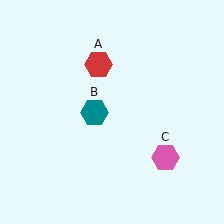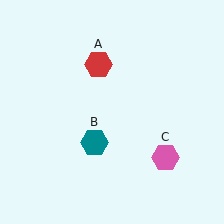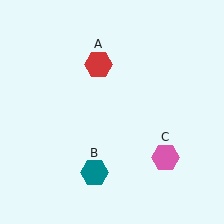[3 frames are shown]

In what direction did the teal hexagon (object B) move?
The teal hexagon (object B) moved down.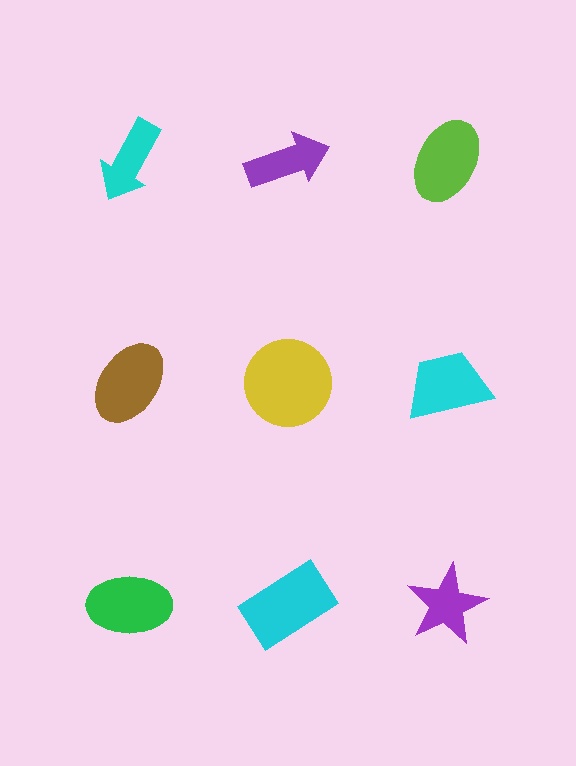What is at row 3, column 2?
A cyan rectangle.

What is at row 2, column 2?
A yellow circle.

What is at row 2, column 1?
A brown ellipse.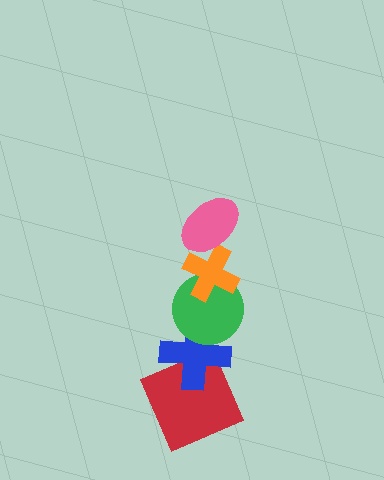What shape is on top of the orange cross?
The pink ellipse is on top of the orange cross.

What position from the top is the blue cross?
The blue cross is 4th from the top.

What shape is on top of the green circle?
The orange cross is on top of the green circle.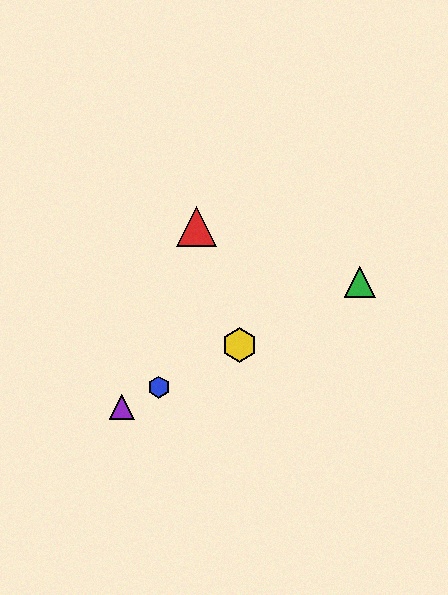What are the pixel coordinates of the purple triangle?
The purple triangle is at (122, 407).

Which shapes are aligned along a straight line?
The blue hexagon, the green triangle, the yellow hexagon, the purple triangle are aligned along a straight line.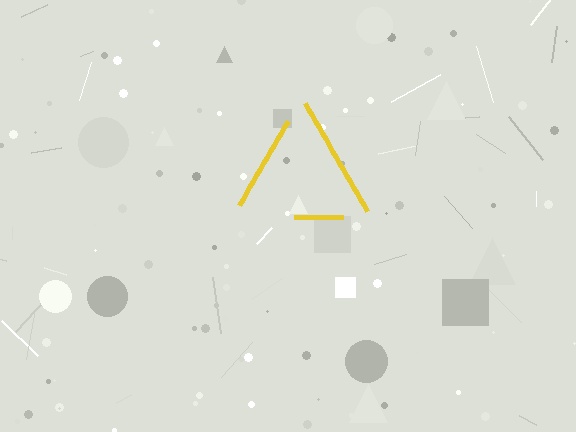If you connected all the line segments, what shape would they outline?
They would outline a triangle.